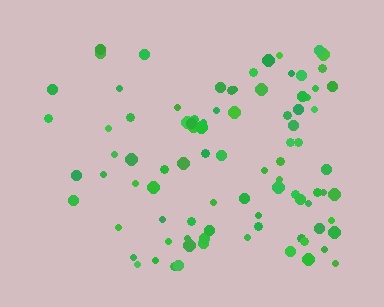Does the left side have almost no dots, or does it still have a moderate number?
Still a moderate number, just noticeably fewer than the right.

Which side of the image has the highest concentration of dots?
The right.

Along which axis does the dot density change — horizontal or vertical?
Horizontal.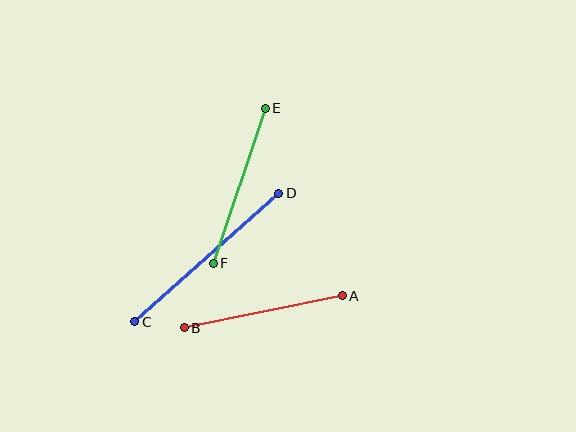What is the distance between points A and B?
The distance is approximately 161 pixels.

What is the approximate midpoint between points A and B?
The midpoint is at approximately (263, 312) pixels.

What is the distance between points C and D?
The distance is approximately 193 pixels.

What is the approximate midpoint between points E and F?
The midpoint is at approximately (239, 186) pixels.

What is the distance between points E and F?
The distance is approximately 163 pixels.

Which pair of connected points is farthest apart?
Points C and D are farthest apart.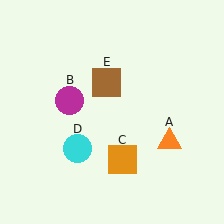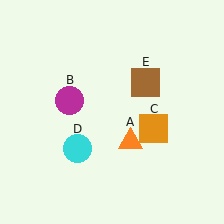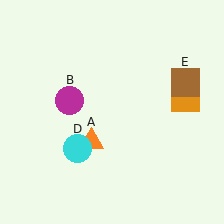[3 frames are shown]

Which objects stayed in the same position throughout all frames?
Magenta circle (object B) and cyan circle (object D) remained stationary.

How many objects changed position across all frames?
3 objects changed position: orange triangle (object A), orange square (object C), brown square (object E).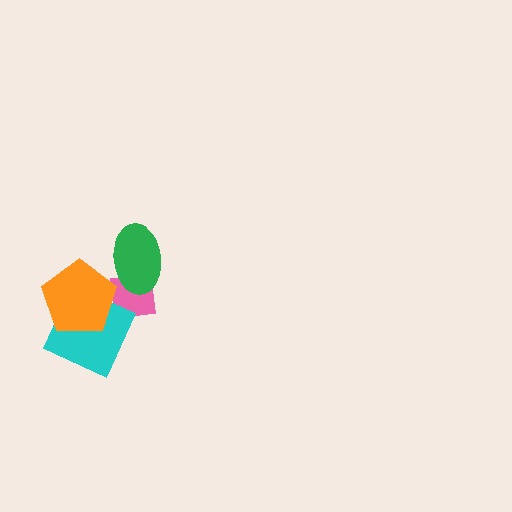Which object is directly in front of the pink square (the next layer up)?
The green ellipse is directly in front of the pink square.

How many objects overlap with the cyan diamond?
2 objects overlap with the cyan diamond.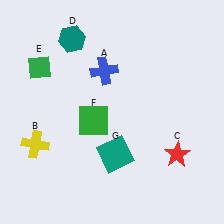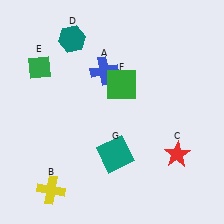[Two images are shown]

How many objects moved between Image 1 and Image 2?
2 objects moved between the two images.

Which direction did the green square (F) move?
The green square (F) moved up.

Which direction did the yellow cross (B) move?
The yellow cross (B) moved down.